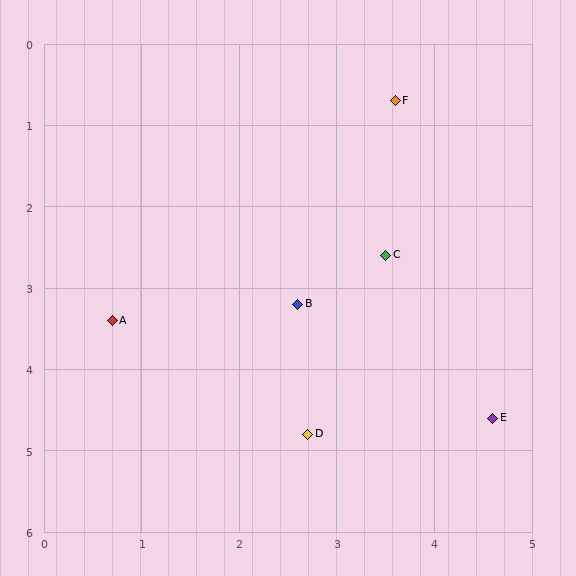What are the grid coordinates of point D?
Point D is at approximately (2.7, 4.8).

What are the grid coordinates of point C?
Point C is at approximately (3.5, 2.6).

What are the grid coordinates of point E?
Point E is at approximately (4.6, 4.6).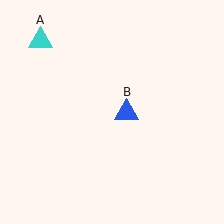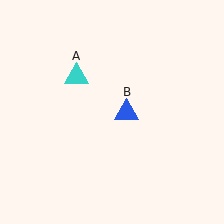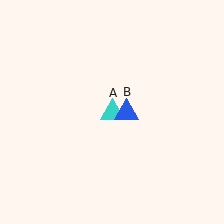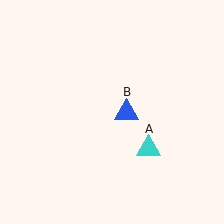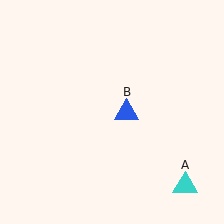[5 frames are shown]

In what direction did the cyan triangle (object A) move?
The cyan triangle (object A) moved down and to the right.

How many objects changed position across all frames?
1 object changed position: cyan triangle (object A).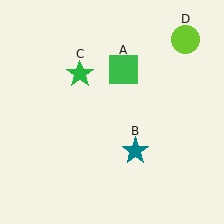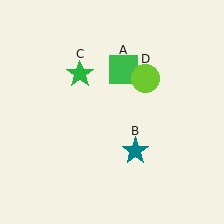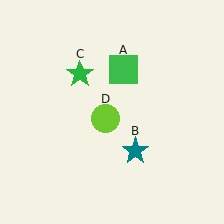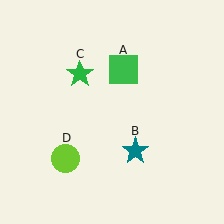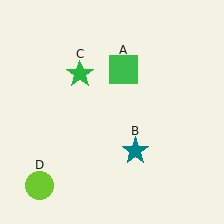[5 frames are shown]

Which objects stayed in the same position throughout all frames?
Green square (object A) and teal star (object B) and green star (object C) remained stationary.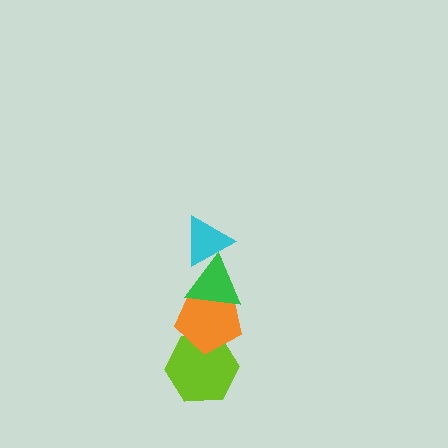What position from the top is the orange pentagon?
The orange pentagon is 3rd from the top.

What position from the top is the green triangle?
The green triangle is 2nd from the top.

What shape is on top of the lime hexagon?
The orange pentagon is on top of the lime hexagon.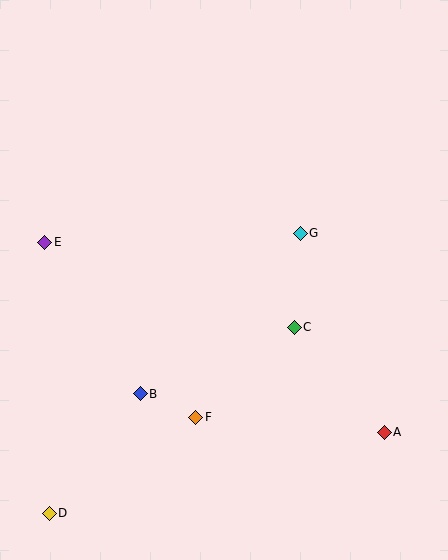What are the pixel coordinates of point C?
Point C is at (294, 327).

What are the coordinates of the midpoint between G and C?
The midpoint between G and C is at (297, 280).